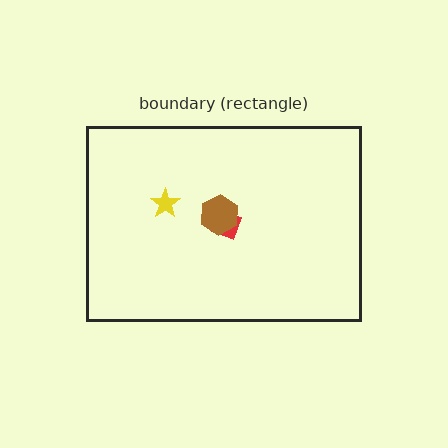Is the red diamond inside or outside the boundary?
Inside.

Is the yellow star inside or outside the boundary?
Inside.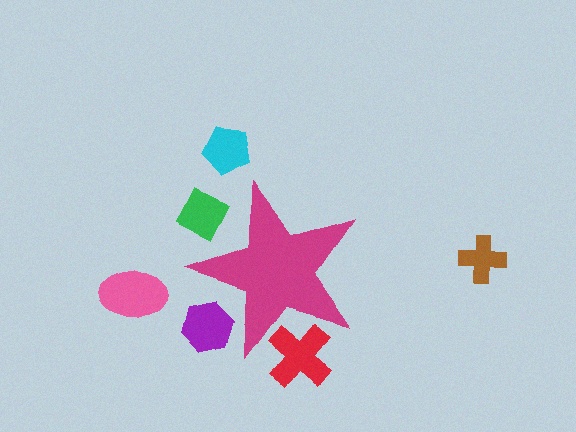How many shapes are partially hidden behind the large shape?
3 shapes are partially hidden.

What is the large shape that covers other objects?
A magenta star.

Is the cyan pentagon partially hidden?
No, the cyan pentagon is fully visible.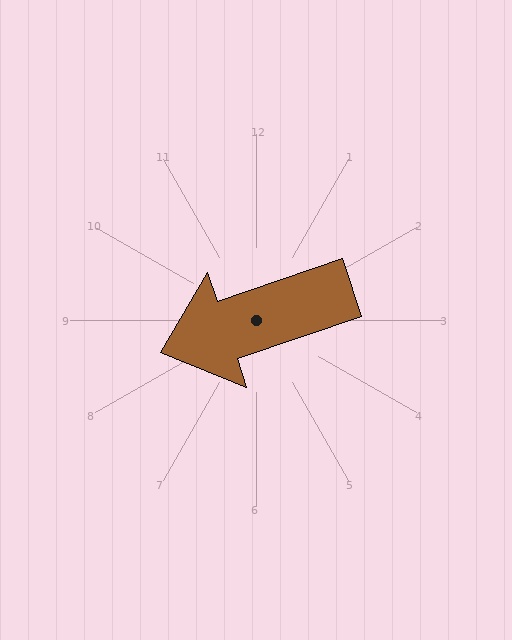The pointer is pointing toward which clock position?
Roughly 8 o'clock.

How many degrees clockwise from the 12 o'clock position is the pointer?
Approximately 251 degrees.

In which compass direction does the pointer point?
West.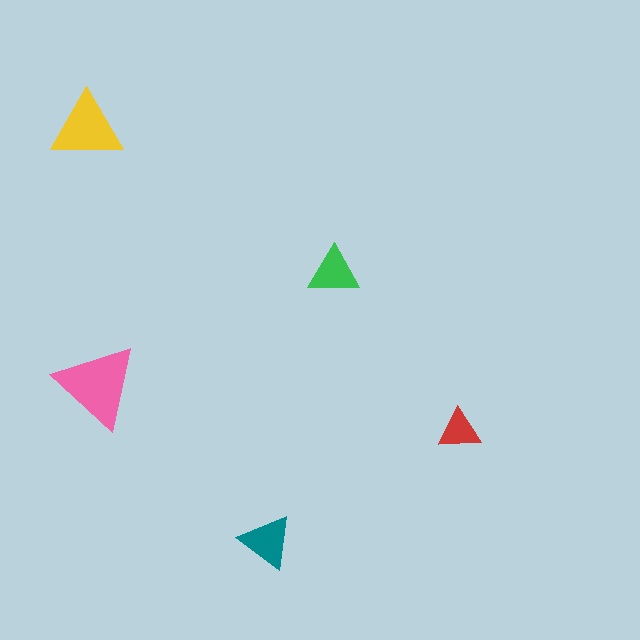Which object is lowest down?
The teal triangle is bottommost.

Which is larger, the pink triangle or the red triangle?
The pink one.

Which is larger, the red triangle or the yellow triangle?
The yellow one.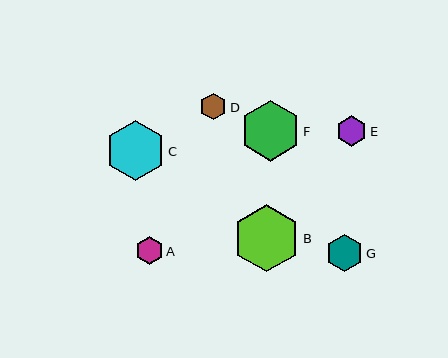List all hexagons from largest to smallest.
From largest to smallest: B, F, C, G, E, A, D.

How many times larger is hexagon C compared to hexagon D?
Hexagon C is approximately 2.2 times the size of hexagon D.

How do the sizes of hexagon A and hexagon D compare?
Hexagon A and hexagon D are approximately the same size.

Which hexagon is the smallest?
Hexagon D is the smallest with a size of approximately 27 pixels.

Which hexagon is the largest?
Hexagon B is the largest with a size of approximately 67 pixels.